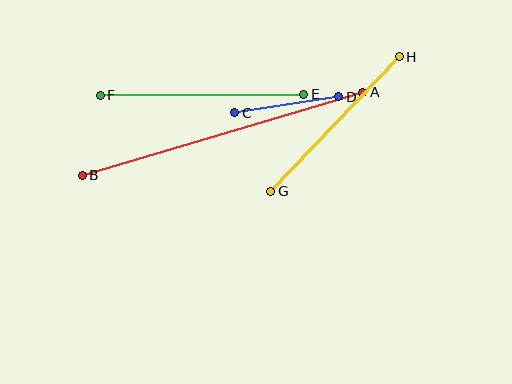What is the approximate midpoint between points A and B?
The midpoint is at approximately (223, 134) pixels.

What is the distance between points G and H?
The distance is approximately 186 pixels.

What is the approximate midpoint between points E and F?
The midpoint is at approximately (202, 95) pixels.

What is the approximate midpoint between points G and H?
The midpoint is at approximately (335, 124) pixels.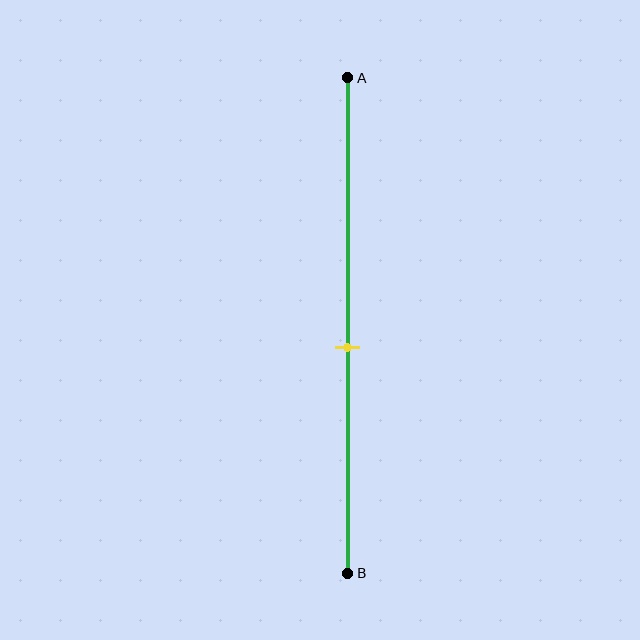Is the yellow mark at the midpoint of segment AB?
No, the mark is at about 55% from A, not at the 50% midpoint.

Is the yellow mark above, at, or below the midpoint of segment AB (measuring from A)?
The yellow mark is below the midpoint of segment AB.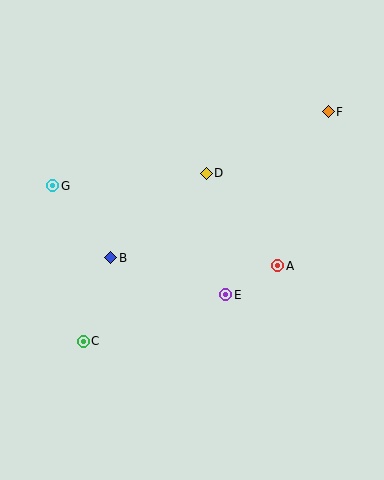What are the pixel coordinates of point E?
Point E is at (226, 295).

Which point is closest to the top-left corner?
Point G is closest to the top-left corner.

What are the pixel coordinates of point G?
Point G is at (53, 186).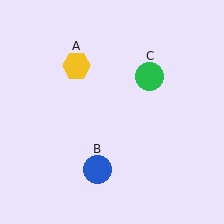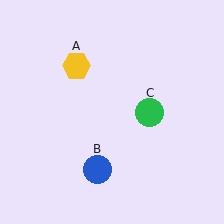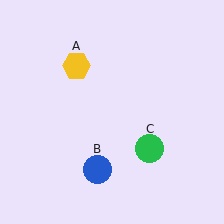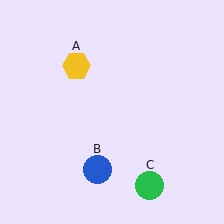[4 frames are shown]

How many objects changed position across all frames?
1 object changed position: green circle (object C).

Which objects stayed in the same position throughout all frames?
Yellow hexagon (object A) and blue circle (object B) remained stationary.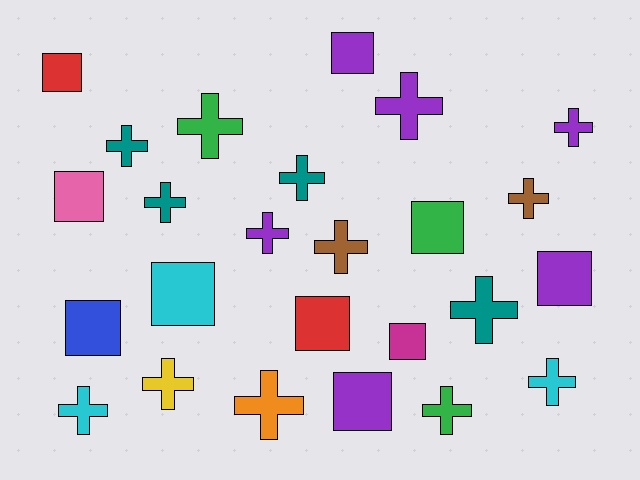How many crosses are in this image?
There are 15 crosses.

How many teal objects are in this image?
There are 4 teal objects.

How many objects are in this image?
There are 25 objects.